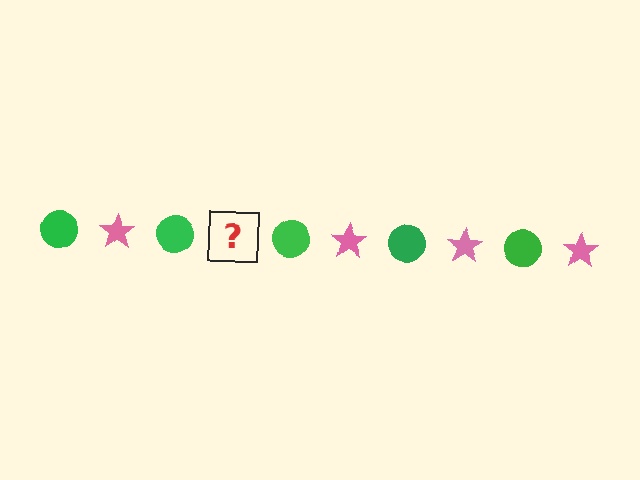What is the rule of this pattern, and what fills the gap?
The rule is that the pattern alternates between green circle and pink star. The gap should be filled with a pink star.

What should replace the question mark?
The question mark should be replaced with a pink star.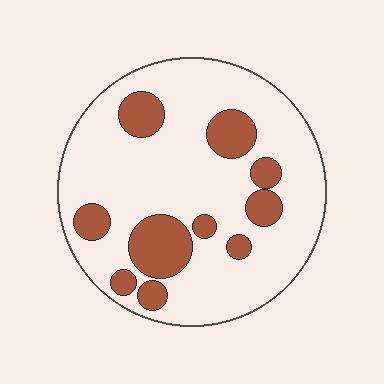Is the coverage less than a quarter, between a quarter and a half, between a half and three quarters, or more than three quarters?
Less than a quarter.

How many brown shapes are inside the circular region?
10.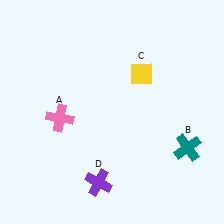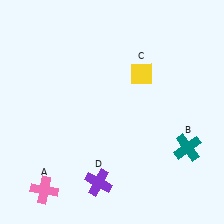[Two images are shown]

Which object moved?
The pink cross (A) moved down.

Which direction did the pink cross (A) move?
The pink cross (A) moved down.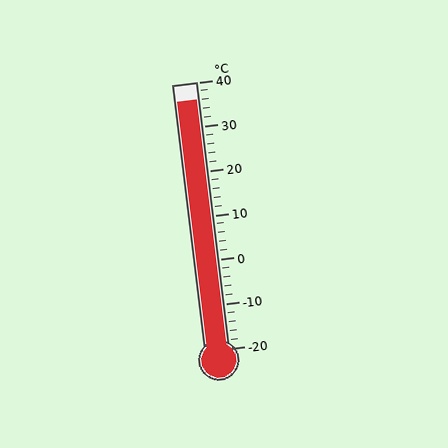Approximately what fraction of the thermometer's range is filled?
The thermometer is filled to approximately 95% of its range.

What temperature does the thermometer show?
The thermometer shows approximately 36°C.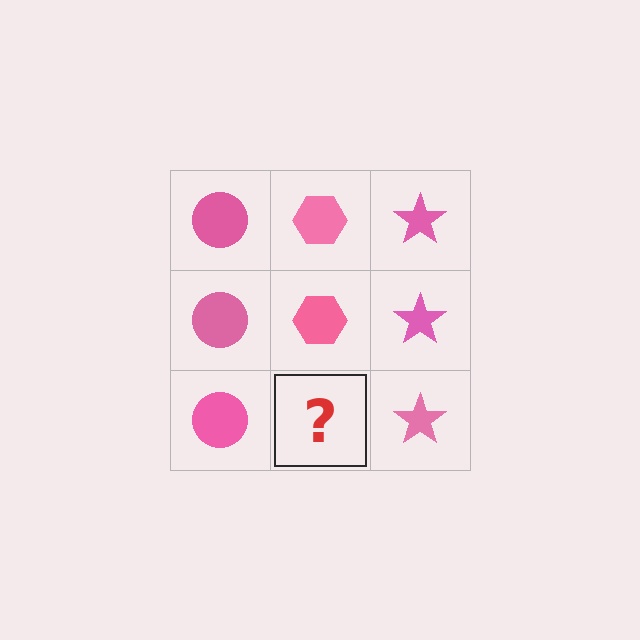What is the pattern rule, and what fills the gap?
The rule is that each column has a consistent shape. The gap should be filled with a pink hexagon.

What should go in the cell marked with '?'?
The missing cell should contain a pink hexagon.